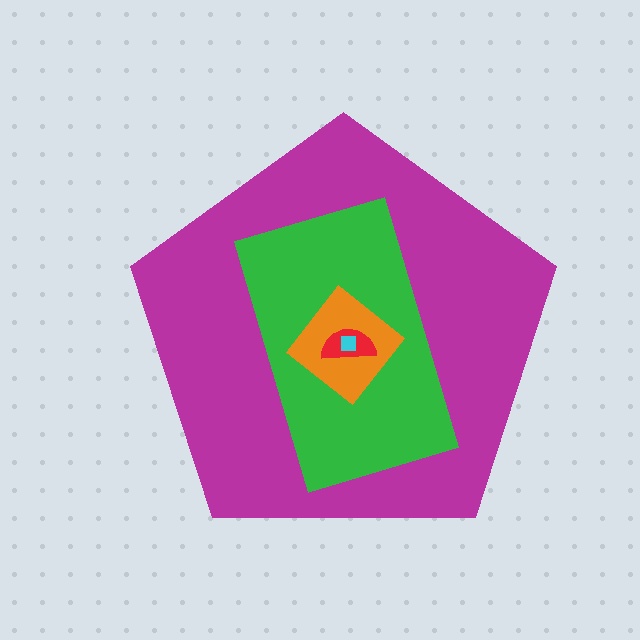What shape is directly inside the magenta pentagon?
The green rectangle.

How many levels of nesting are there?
5.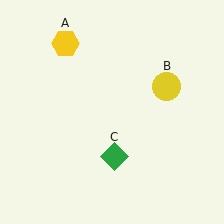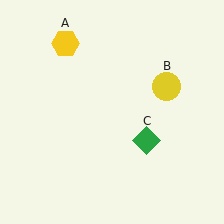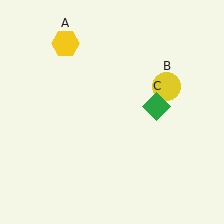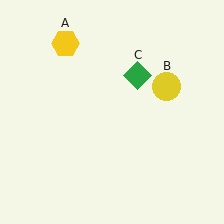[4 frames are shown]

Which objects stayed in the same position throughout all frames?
Yellow hexagon (object A) and yellow circle (object B) remained stationary.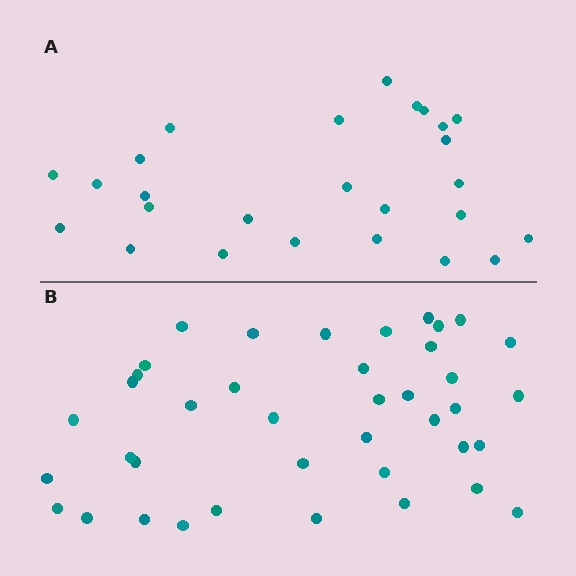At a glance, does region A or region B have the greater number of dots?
Region B (the bottom region) has more dots.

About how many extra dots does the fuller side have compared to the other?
Region B has approximately 15 more dots than region A.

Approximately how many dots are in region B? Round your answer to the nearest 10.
About 40 dots.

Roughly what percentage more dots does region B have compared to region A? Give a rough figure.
About 55% more.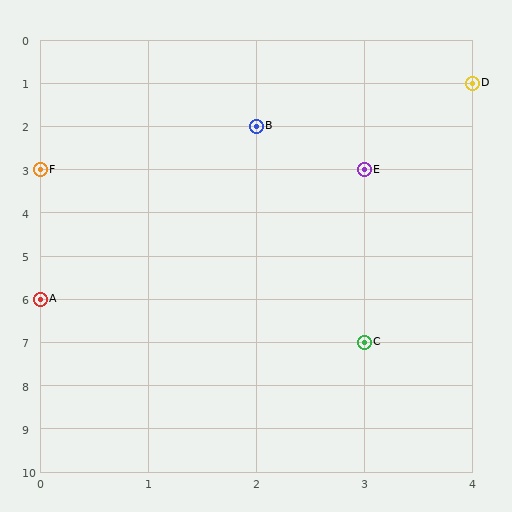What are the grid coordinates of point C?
Point C is at grid coordinates (3, 7).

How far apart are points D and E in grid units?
Points D and E are 1 column and 2 rows apart (about 2.2 grid units diagonally).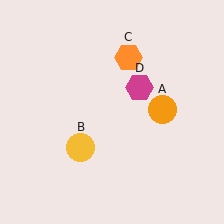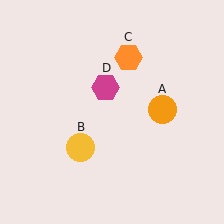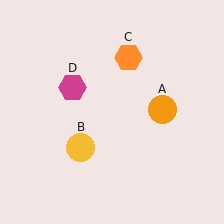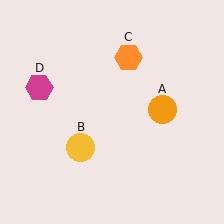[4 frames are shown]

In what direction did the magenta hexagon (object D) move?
The magenta hexagon (object D) moved left.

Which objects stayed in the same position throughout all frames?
Orange circle (object A) and yellow circle (object B) and orange hexagon (object C) remained stationary.